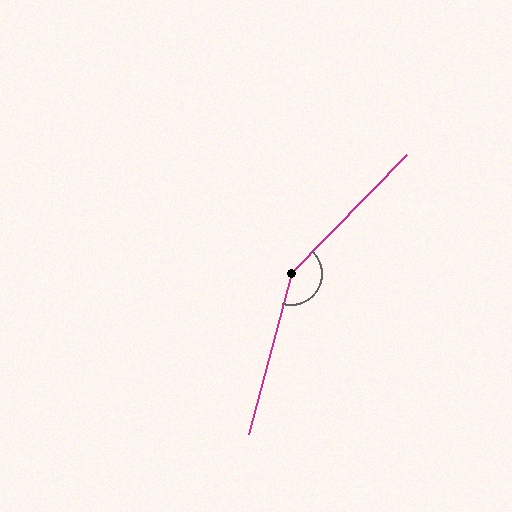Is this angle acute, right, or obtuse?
It is obtuse.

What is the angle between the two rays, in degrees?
Approximately 151 degrees.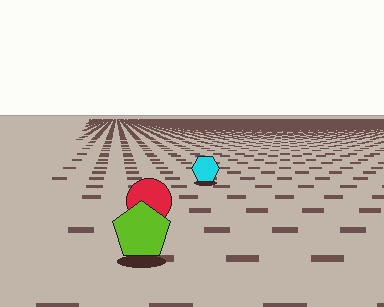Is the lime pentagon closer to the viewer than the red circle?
Yes. The lime pentagon is closer — you can tell from the texture gradient: the ground texture is coarser near it.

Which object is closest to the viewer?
The lime pentagon is closest. The texture marks near it are larger and more spread out.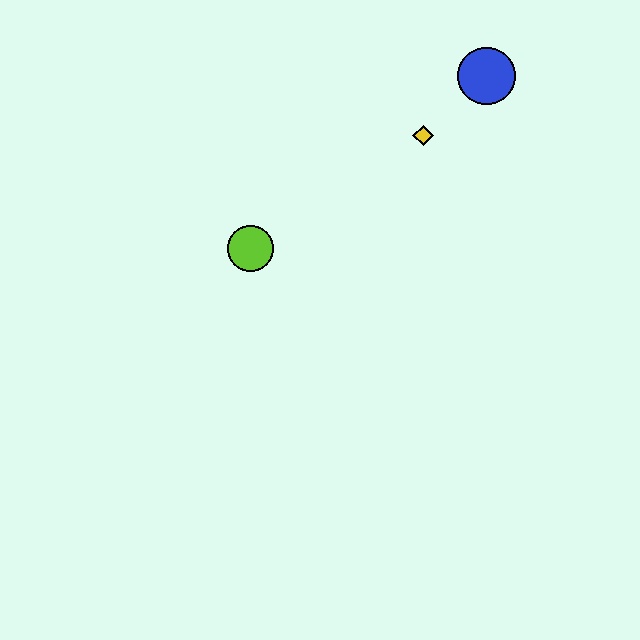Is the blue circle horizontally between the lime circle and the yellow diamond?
No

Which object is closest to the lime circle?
The yellow diamond is closest to the lime circle.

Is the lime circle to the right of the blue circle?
No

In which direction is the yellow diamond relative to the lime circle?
The yellow diamond is to the right of the lime circle.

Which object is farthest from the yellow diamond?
The lime circle is farthest from the yellow diamond.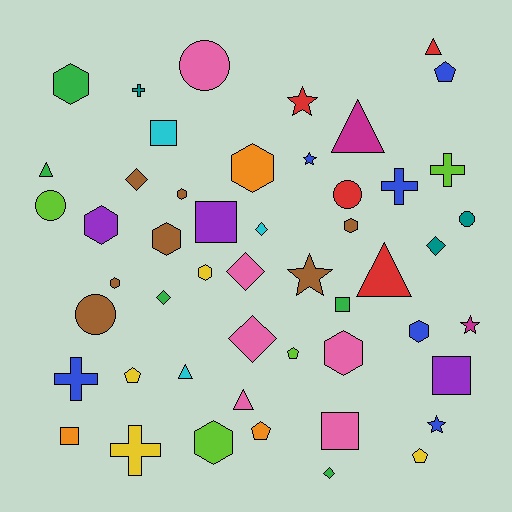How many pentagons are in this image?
There are 5 pentagons.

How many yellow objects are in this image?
There are 4 yellow objects.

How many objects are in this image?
There are 50 objects.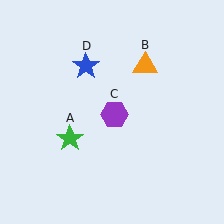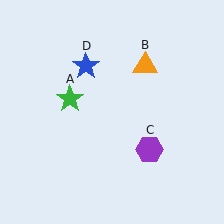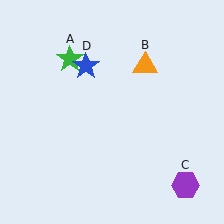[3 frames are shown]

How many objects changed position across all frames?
2 objects changed position: green star (object A), purple hexagon (object C).